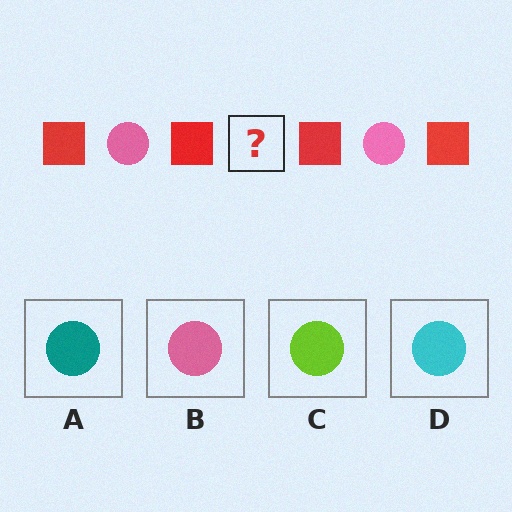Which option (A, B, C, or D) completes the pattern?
B.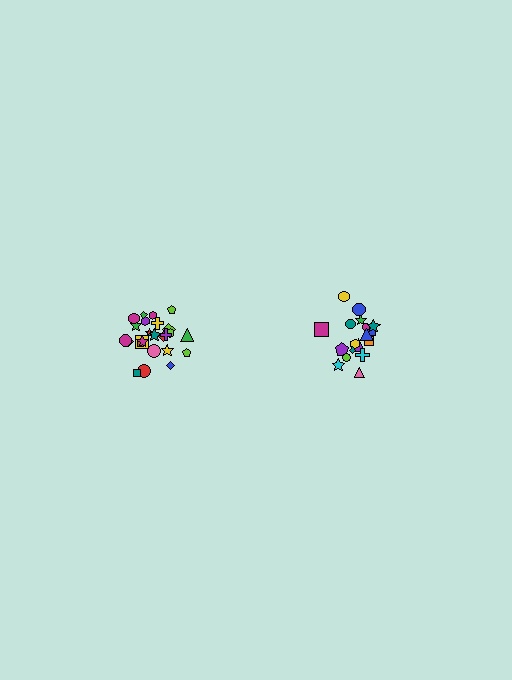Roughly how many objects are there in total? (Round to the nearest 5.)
Roughly 45 objects in total.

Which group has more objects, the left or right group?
The left group.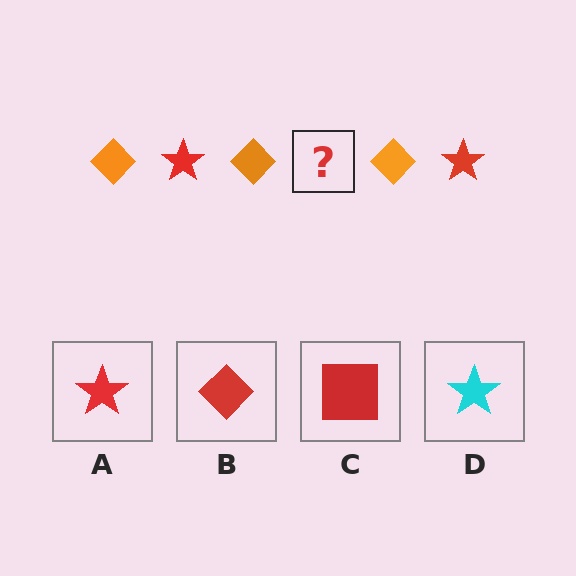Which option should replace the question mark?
Option A.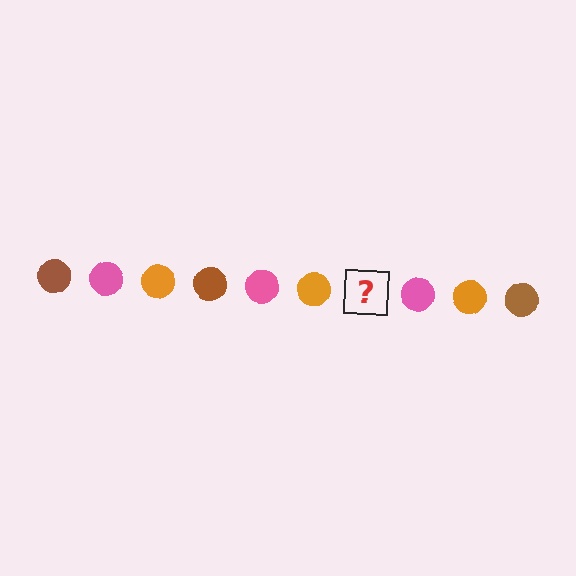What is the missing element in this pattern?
The missing element is a brown circle.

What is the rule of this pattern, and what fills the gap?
The rule is that the pattern cycles through brown, pink, orange circles. The gap should be filled with a brown circle.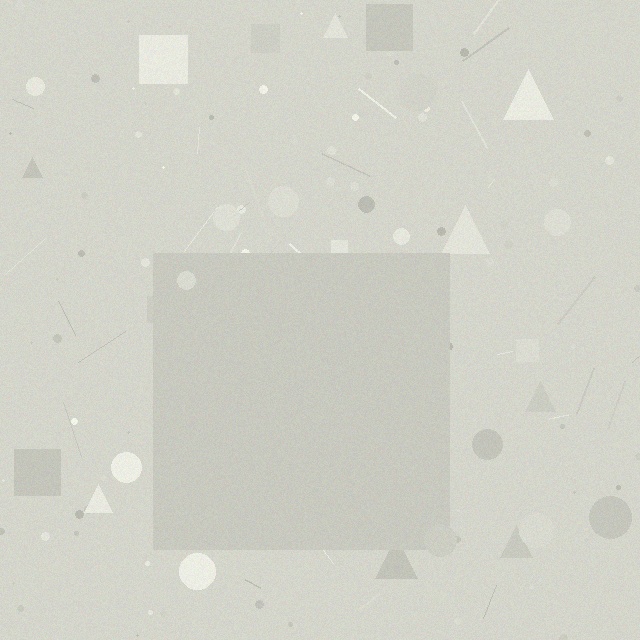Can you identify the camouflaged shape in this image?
The camouflaged shape is a square.